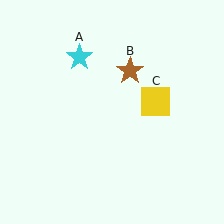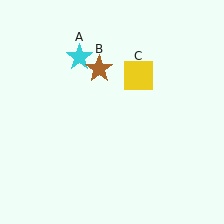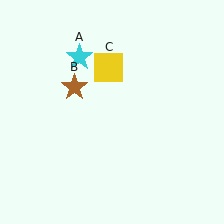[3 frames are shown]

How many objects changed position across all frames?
2 objects changed position: brown star (object B), yellow square (object C).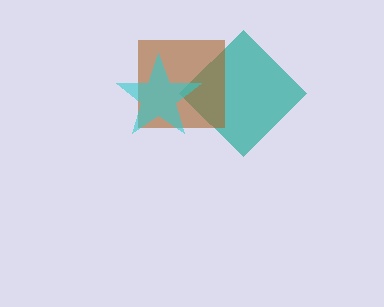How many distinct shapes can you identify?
There are 3 distinct shapes: a teal diamond, a brown square, a cyan star.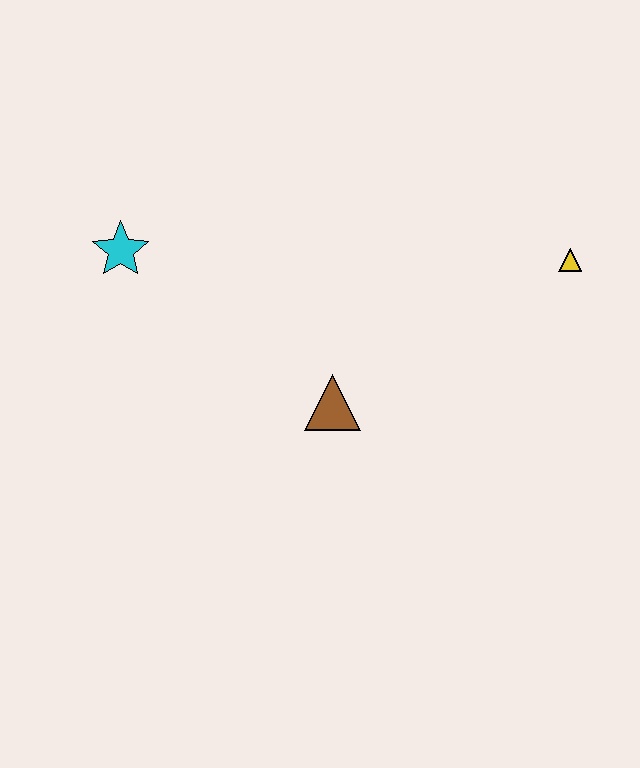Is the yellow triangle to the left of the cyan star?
No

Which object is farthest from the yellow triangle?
The cyan star is farthest from the yellow triangle.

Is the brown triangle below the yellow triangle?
Yes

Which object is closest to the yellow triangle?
The brown triangle is closest to the yellow triangle.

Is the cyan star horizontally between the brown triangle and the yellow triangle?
No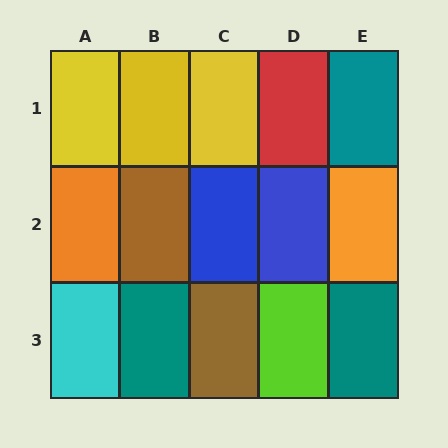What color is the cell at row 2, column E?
Orange.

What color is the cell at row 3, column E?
Teal.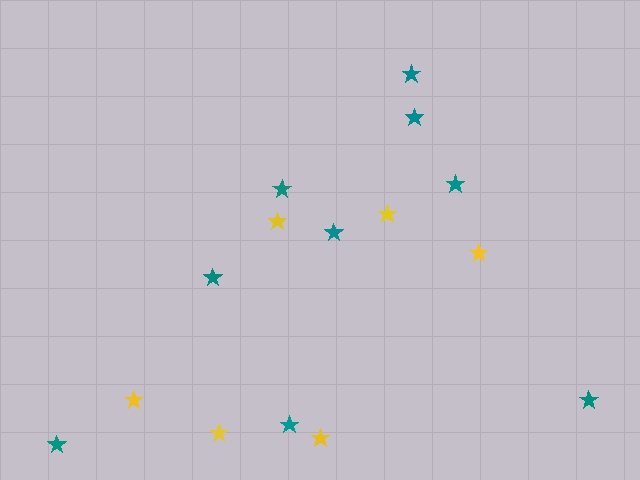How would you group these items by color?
There are 2 groups: one group of teal stars (9) and one group of yellow stars (6).